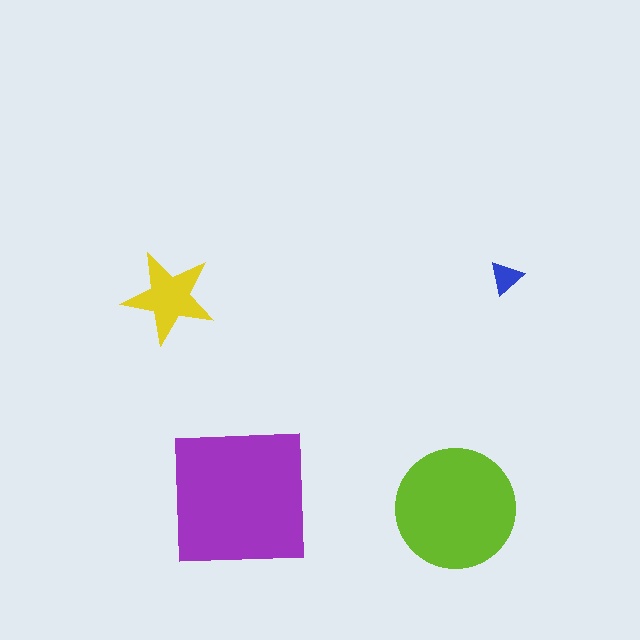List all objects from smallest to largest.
The blue triangle, the yellow star, the lime circle, the purple square.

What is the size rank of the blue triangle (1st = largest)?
4th.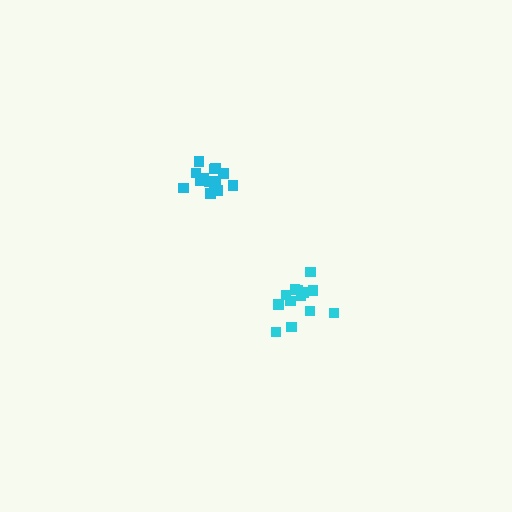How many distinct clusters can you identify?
There are 2 distinct clusters.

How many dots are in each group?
Group 1: 13 dots, Group 2: 15 dots (28 total).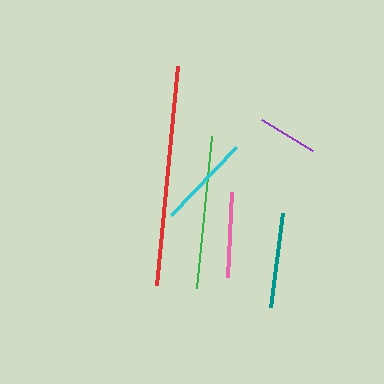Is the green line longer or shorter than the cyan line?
The green line is longer than the cyan line.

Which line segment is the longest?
The red line is the longest at approximately 220 pixels.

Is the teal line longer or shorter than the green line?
The green line is longer than the teal line.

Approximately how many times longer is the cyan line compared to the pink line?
The cyan line is approximately 1.1 times the length of the pink line.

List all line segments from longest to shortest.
From longest to shortest: red, green, cyan, teal, pink, purple.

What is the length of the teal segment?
The teal segment is approximately 94 pixels long.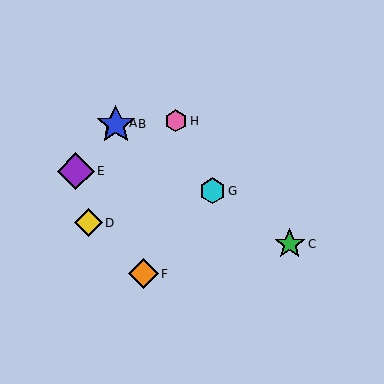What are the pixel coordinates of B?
Object B is at (116, 124).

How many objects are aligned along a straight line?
4 objects (A, B, C, G) are aligned along a straight line.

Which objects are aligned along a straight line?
Objects A, B, C, G are aligned along a straight line.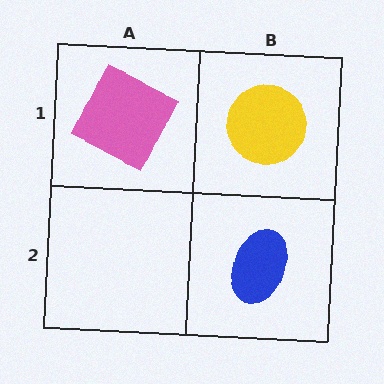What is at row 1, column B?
A yellow circle.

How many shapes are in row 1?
2 shapes.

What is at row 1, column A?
A pink square.